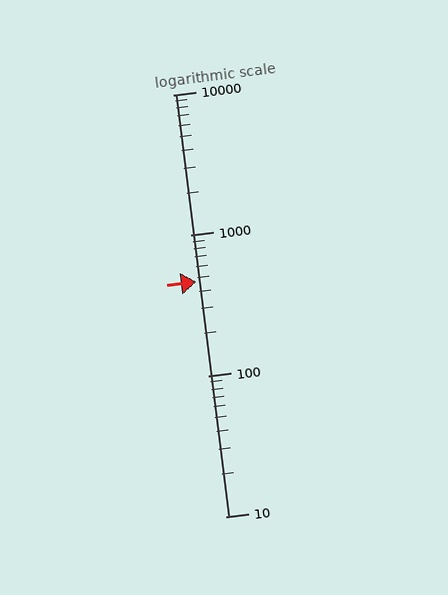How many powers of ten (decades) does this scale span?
The scale spans 3 decades, from 10 to 10000.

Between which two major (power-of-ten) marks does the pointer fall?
The pointer is between 100 and 1000.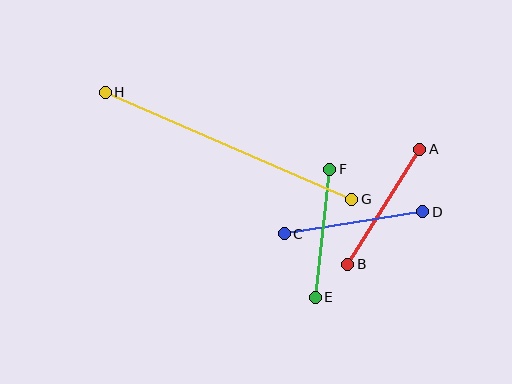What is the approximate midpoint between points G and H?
The midpoint is at approximately (228, 146) pixels.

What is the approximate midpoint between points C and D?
The midpoint is at approximately (354, 223) pixels.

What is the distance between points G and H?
The distance is approximately 269 pixels.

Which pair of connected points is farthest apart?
Points G and H are farthest apart.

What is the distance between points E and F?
The distance is approximately 129 pixels.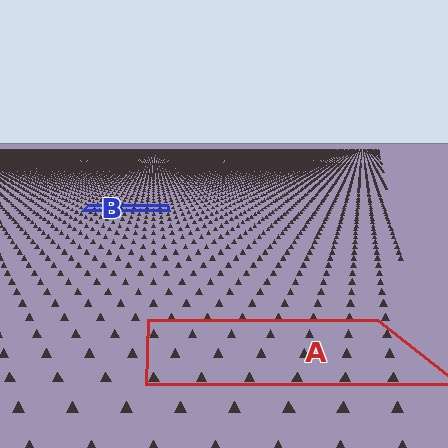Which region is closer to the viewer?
Region A is closer. The texture elements there are larger and more spread out.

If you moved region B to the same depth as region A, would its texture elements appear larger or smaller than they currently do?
They would appear larger. At a closer depth, the same texture elements are projected at a bigger on-screen size.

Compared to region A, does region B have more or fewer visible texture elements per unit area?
Region B has more texture elements per unit area — they are packed more densely because it is farther away.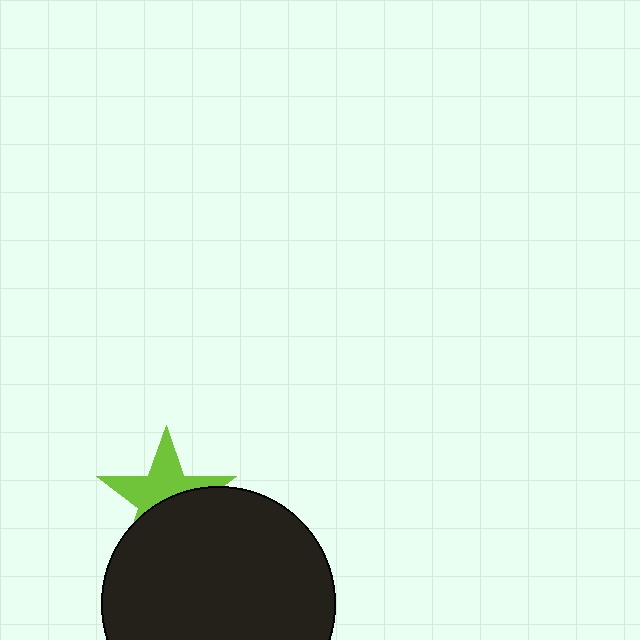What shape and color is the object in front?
The object in front is a black circle.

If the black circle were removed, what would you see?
You would see the complete lime star.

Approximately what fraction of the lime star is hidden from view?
Roughly 48% of the lime star is hidden behind the black circle.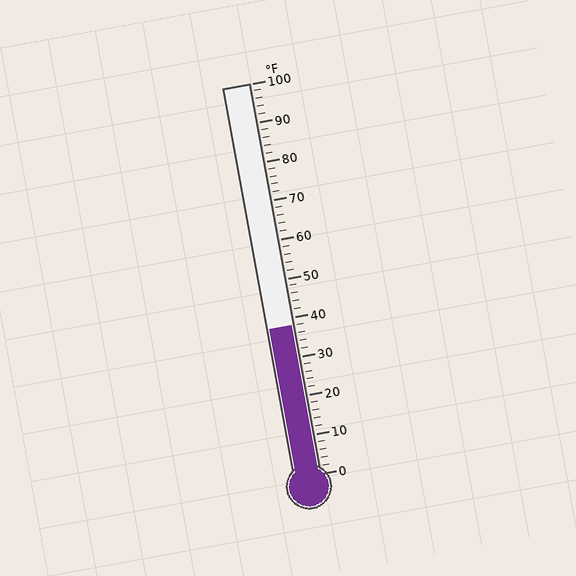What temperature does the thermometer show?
The thermometer shows approximately 38°F.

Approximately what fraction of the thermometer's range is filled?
The thermometer is filled to approximately 40% of its range.